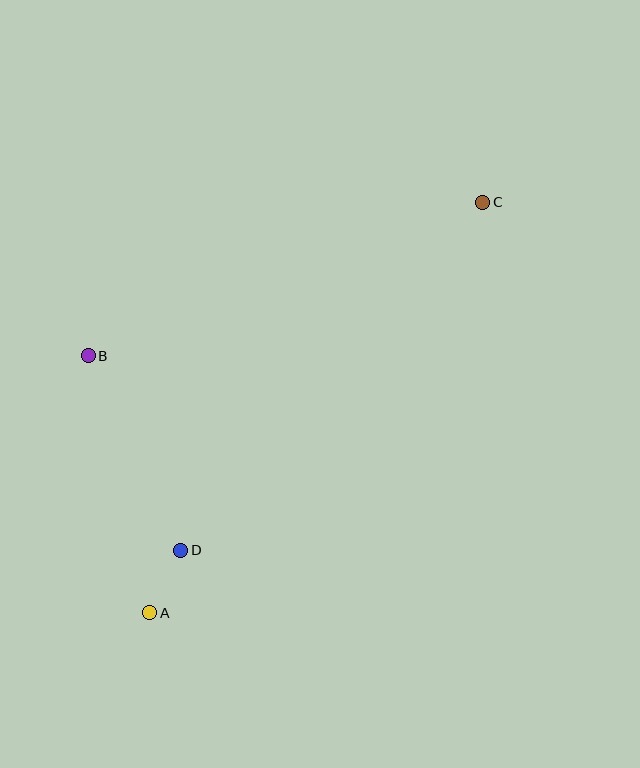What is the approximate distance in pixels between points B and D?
The distance between B and D is approximately 215 pixels.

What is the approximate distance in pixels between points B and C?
The distance between B and C is approximately 423 pixels.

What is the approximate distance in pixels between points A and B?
The distance between A and B is approximately 264 pixels.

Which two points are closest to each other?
Points A and D are closest to each other.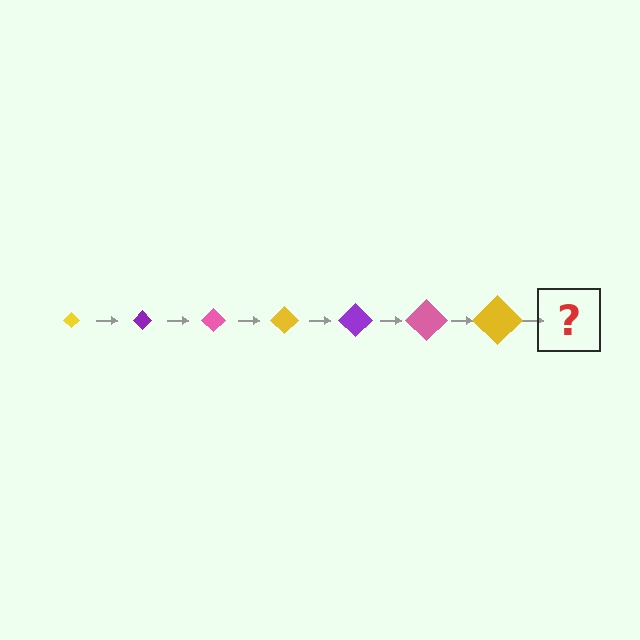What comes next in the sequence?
The next element should be a purple diamond, larger than the previous one.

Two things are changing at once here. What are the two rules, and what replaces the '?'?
The two rules are that the diamond grows larger each step and the color cycles through yellow, purple, and pink. The '?' should be a purple diamond, larger than the previous one.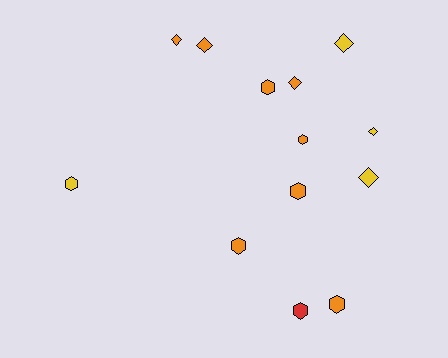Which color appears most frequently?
Orange, with 8 objects.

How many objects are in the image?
There are 13 objects.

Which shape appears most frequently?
Hexagon, with 7 objects.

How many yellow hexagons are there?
There is 1 yellow hexagon.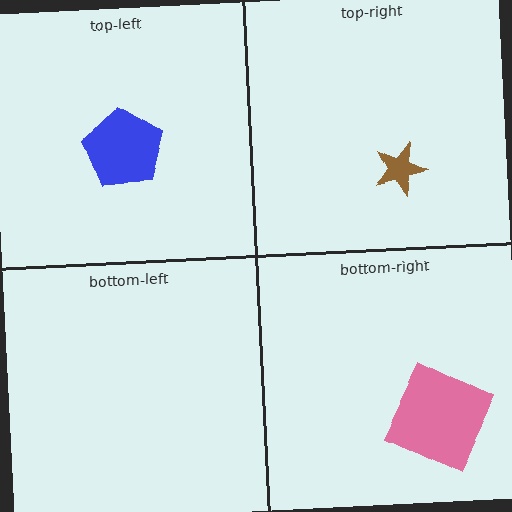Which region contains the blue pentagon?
The top-left region.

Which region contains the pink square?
The bottom-right region.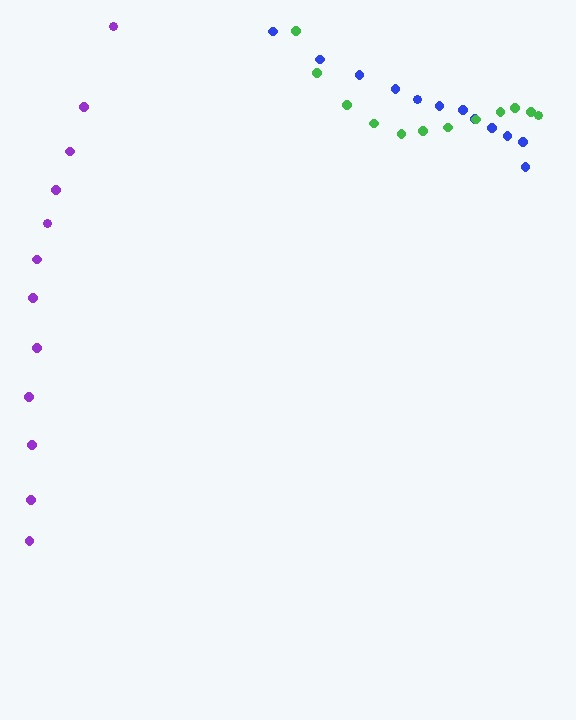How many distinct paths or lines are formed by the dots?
There are 3 distinct paths.